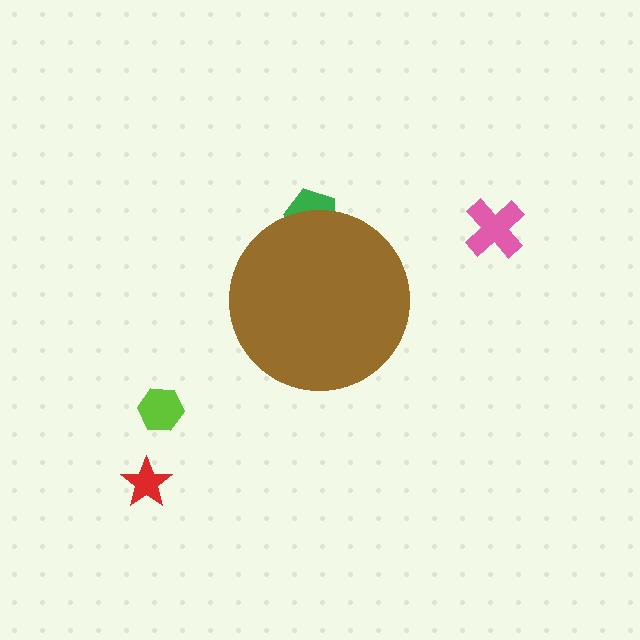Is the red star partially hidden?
No, the red star is fully visible.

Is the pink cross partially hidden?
No, the pink cross is fully visible.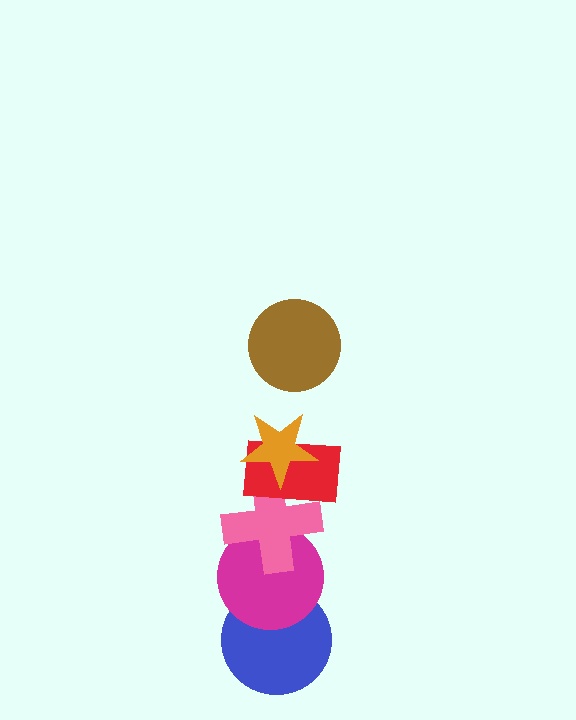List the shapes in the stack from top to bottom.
From top to bottom: the brown circle, the orange star, the red rectangle, the pink cross, the magenta circle, the blue circle.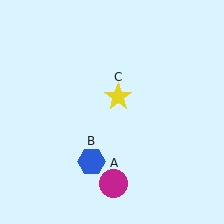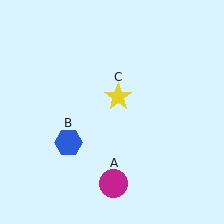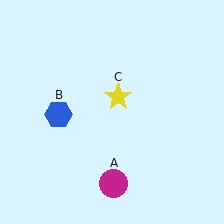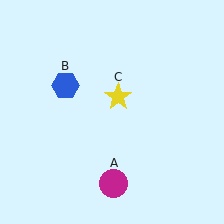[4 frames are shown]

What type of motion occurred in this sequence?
The blue hexagon (object B) rotated clockwise around the center of the scene.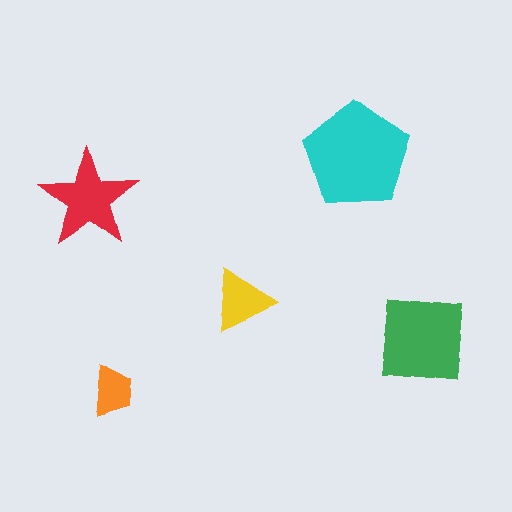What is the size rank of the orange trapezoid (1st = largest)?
5th.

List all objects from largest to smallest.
The cyan pentagon, the green square, the red star, the yellow triangle, the orange trapezoid.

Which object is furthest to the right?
The green square is rightmost.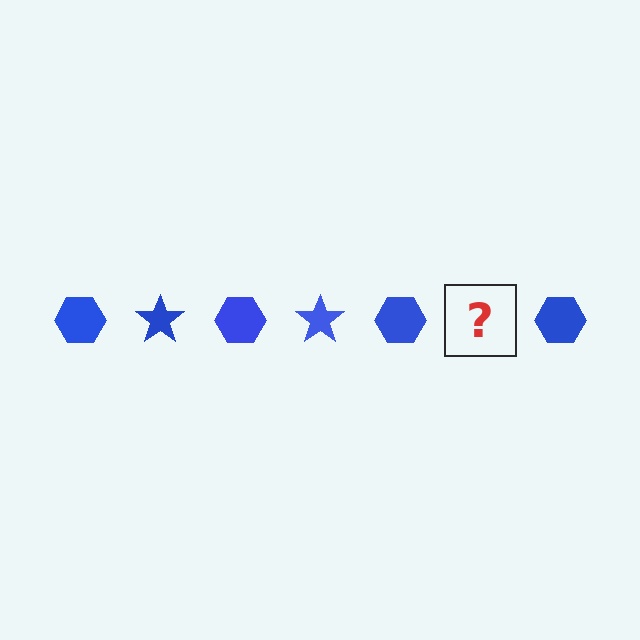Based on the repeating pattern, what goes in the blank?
The blank should be a blue star.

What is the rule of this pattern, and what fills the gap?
The rule is that the pattern cycles through hexagon, star shapes in blue. The gap should be filled with a blue star.